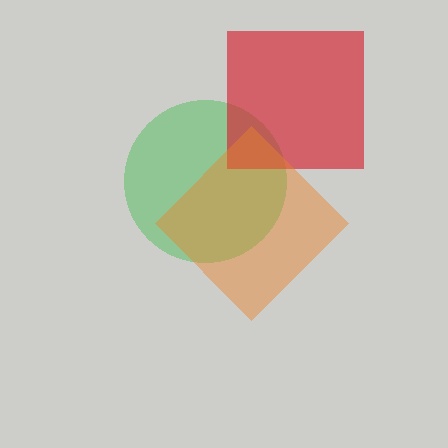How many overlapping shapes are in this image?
There are 3 overlapping shapes in the image.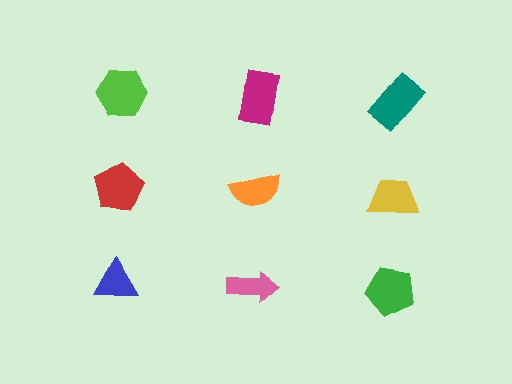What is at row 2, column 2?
An orange semicircle.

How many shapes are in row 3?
3 shapes.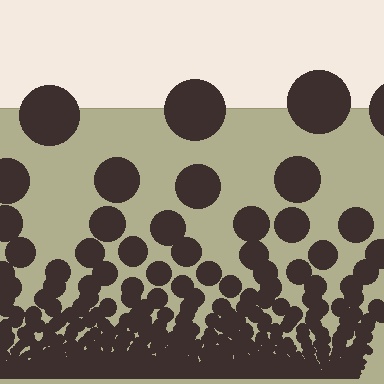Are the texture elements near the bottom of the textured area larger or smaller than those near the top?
Smaller. The gradient is inverted — elements near the bottom are smaller and denser.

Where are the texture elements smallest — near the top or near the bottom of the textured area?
Near the bottom.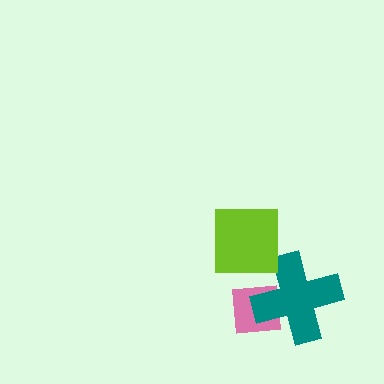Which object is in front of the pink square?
The teal cross is in front of the pink square.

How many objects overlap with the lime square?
0 objects overlap with the lime square.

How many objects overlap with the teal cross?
1 object overlaps with the teal cross.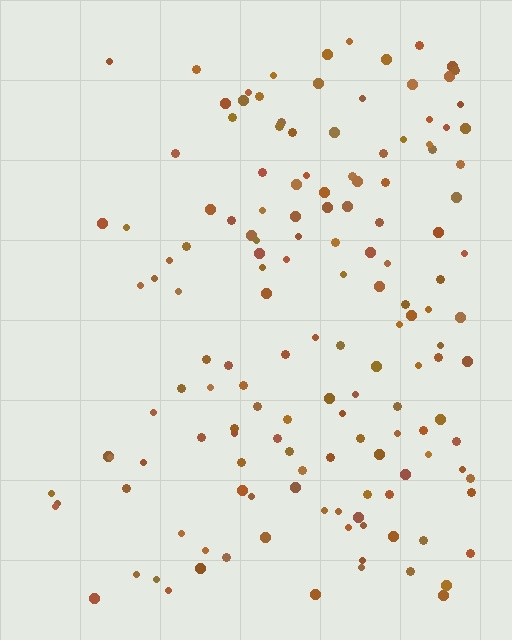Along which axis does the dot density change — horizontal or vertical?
Horizontal.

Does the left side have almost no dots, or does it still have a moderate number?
Still a moderate number, just noticeably fewer than the right.